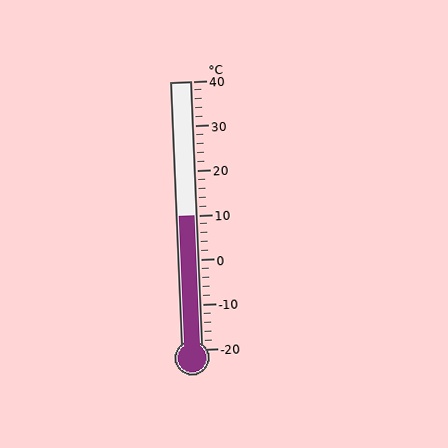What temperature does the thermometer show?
The thermometer shows approximately 10°C.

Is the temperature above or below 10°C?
The temperature is at 10°C.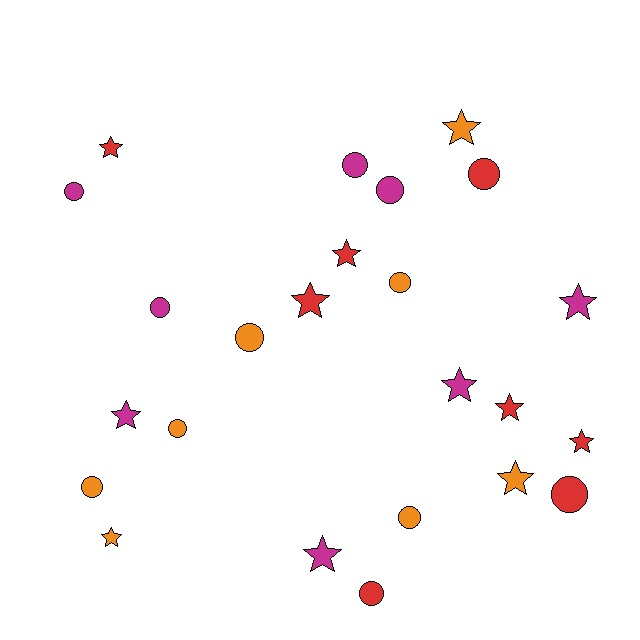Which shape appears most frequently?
Circle, with 12 objects.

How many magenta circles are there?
There are 4 magenta circles.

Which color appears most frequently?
Red, with 8 objects.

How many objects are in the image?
There are 24 objects.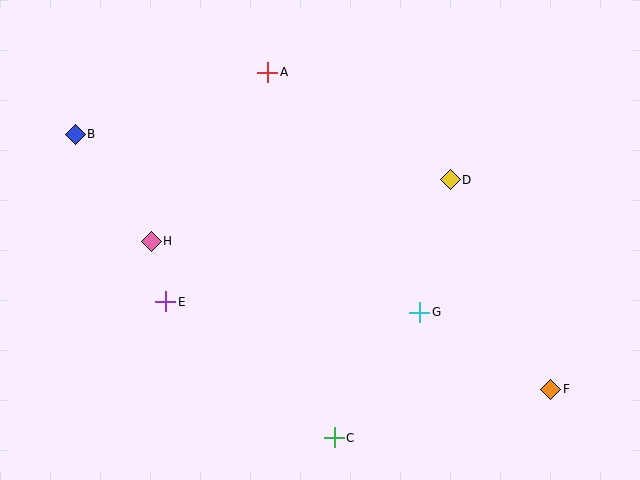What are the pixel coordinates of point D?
Point D is at (450, 180).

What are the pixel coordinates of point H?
Point H is at (151, 241).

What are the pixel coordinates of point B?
Point B is at (75, 134).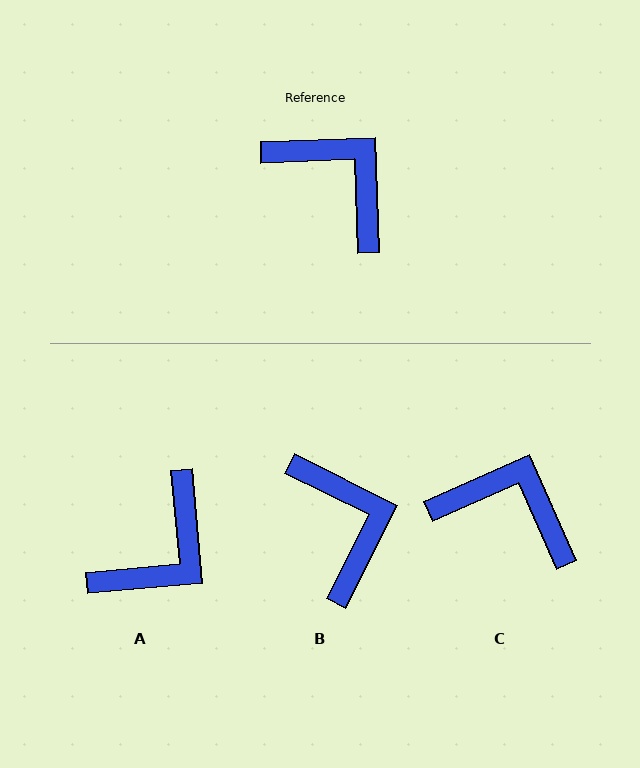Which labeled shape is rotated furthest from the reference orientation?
A, about 87 degrees away.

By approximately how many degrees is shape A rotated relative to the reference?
Approximately 87 degrees clockwise.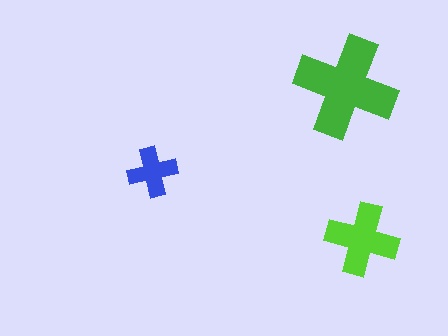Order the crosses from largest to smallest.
the green one, the lime one, the blue one.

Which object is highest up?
The green cross is topmost.